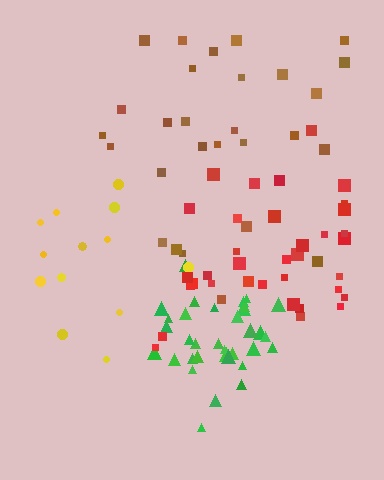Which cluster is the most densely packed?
Green.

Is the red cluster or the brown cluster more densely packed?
Red.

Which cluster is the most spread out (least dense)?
Yellow.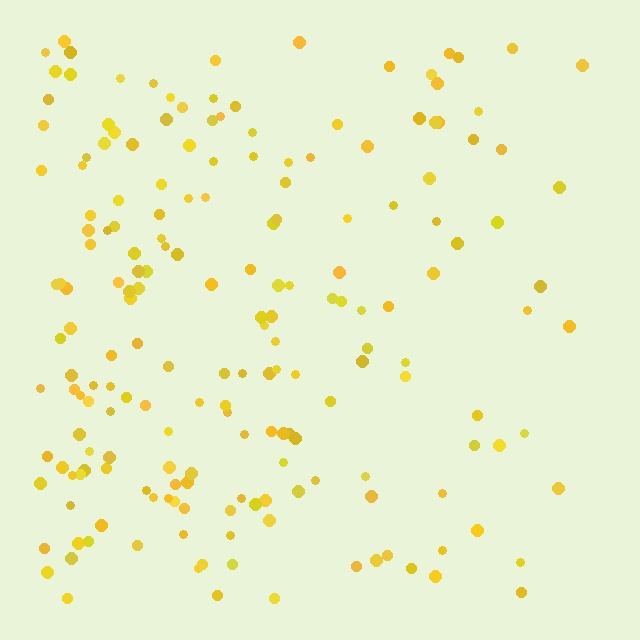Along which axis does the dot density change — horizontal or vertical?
Horizontal.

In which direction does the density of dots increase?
From right to left, with the left side densest.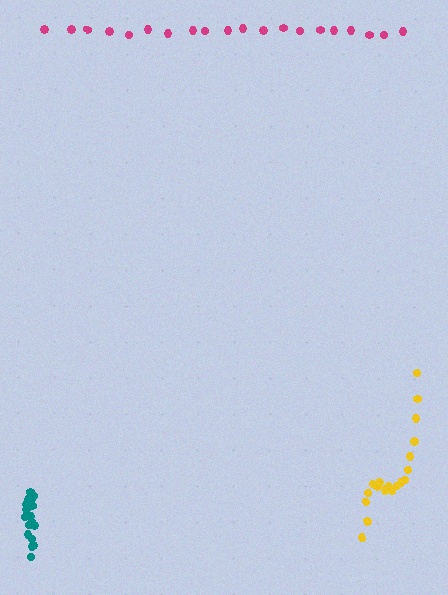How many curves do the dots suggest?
There are 3 distinct paths.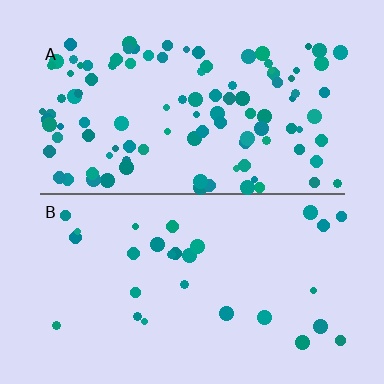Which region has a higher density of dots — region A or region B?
A (the top).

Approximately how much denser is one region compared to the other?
Approximately 3.7× — region A over region B.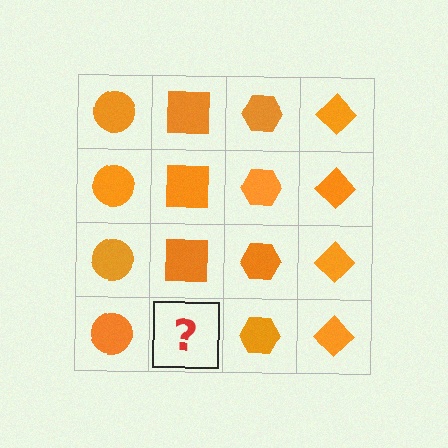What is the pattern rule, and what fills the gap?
The rule is that each column has a consistent shape. The gap should be filled with an orange square.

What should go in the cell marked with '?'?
The missing cell should contain an orange square.